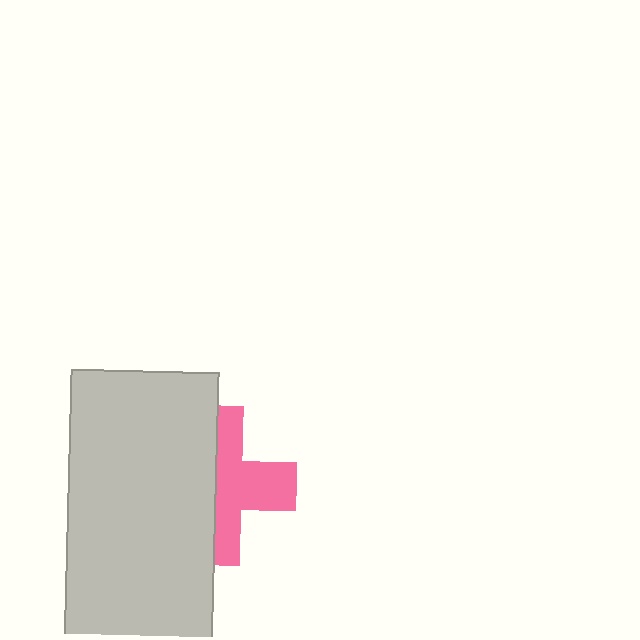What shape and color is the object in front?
The object in front is a light gray rectangle.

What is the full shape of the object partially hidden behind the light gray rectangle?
The partially hidden object is a pink cross.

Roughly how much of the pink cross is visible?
About half of it is visible (roughly 50%).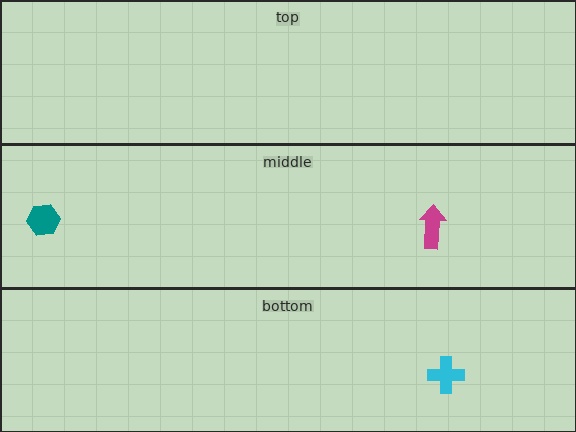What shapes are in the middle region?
The magenta arrow, the teal hexagon.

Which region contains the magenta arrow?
The middle region.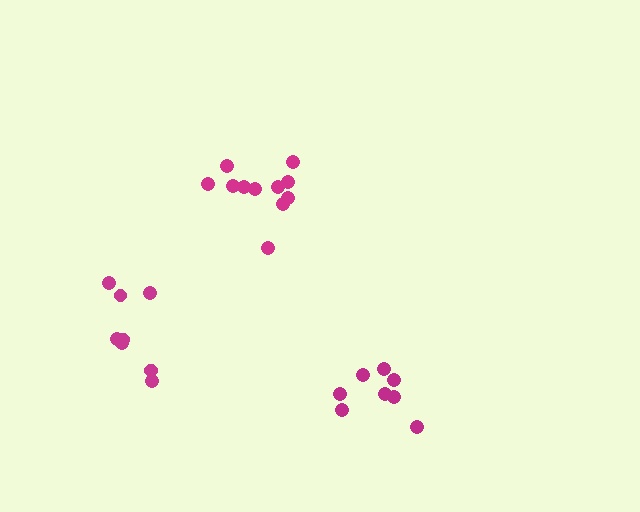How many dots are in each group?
Group 1: 11 dots, Group 2: 8 dots, Group 3: 8 dots (27 total).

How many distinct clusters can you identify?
There are 3 distinct clusters.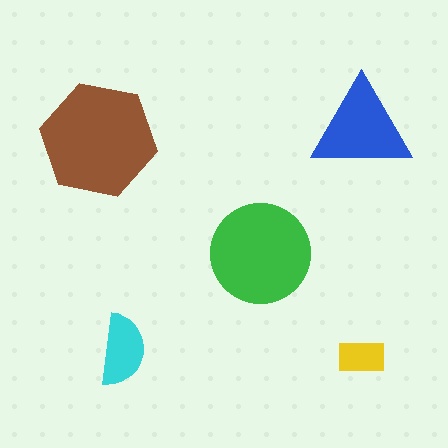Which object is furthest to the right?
The blue triangle is rightmost.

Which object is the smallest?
The yellow rectangle.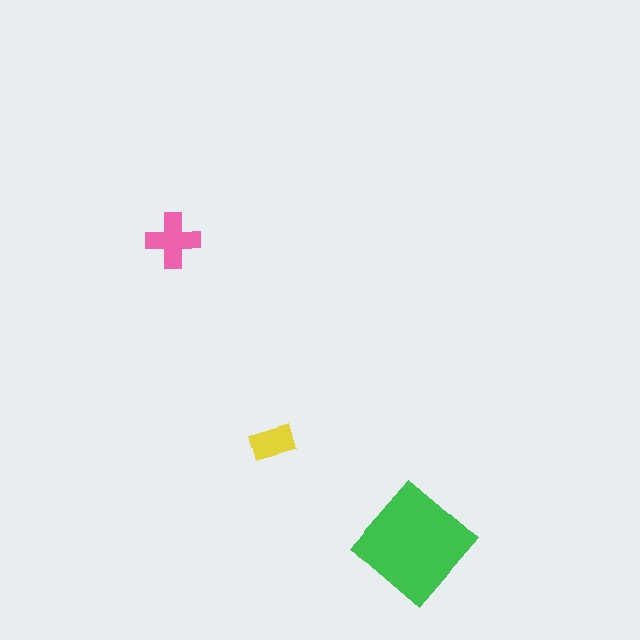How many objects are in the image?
There are 3 objects in the image.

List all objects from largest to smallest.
The green diamond, the pink cross, the yellow rectangle.